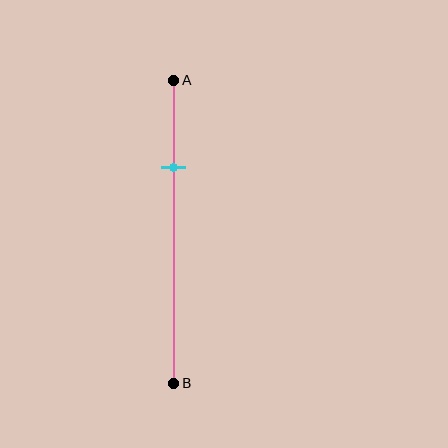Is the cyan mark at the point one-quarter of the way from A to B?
No, the mark is at about 30% from A, not at the 25% one-quarter point.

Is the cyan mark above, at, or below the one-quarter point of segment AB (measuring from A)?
The cyan mark is below the one-quarter point of segment AB.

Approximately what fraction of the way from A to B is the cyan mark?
The cyan mark is approximately 30% of the way from A to B.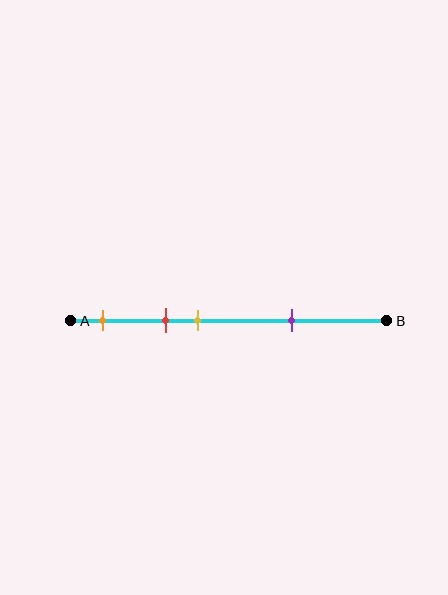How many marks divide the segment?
There are 4 marks dividing the segment.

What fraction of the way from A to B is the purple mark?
The purple mark is approximately 70% (0.7) of the way from A to B.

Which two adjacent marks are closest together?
The red and yellow marks are the closest adjacent pair.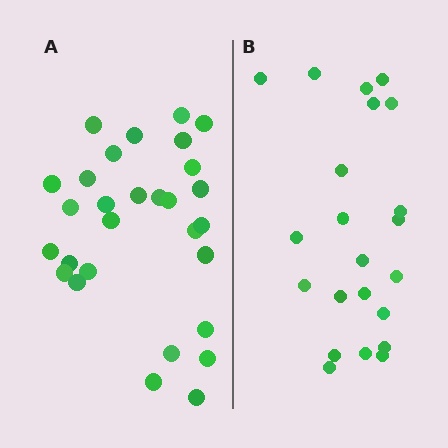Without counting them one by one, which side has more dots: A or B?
Region A (the left region) has more dots.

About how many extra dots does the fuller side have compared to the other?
Region A has roughly 8 or so more dots than region B.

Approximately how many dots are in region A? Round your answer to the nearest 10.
About 30 dots. (The exact count is 29, which rounds to 30.)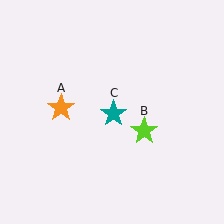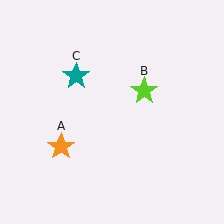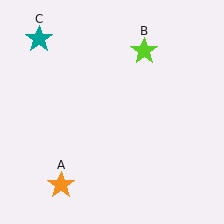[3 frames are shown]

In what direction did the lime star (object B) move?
The lime star (object B) moved up.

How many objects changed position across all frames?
3 objects changed position: orange star (object A), lime star (object B), teal star (object C).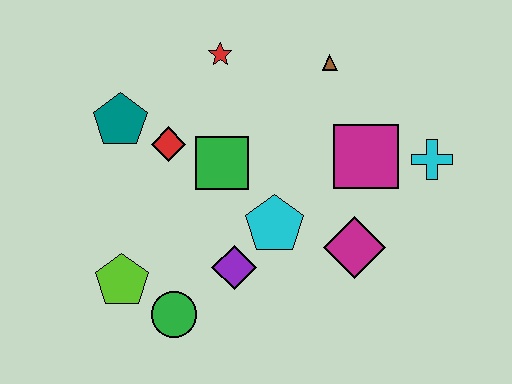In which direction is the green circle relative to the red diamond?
The green circle is below the red diamond.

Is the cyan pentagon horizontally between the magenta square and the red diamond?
Yes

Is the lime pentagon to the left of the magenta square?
Yes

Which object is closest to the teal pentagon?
The red diamond is closest to the teal pentagon.